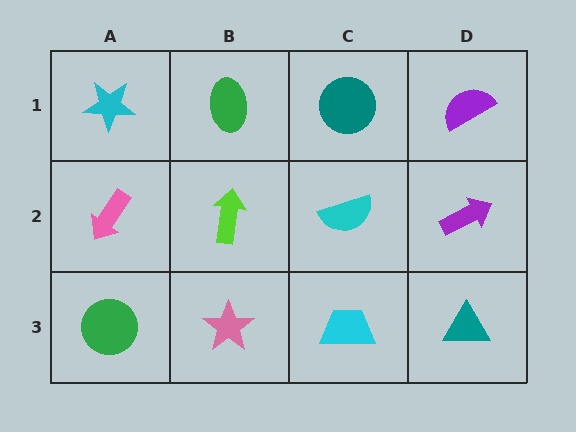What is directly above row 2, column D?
A purple semicircle.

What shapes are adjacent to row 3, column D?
A purple arrow (row 2, column D), a cyan trapezoid (row 3, column C).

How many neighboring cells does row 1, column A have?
2.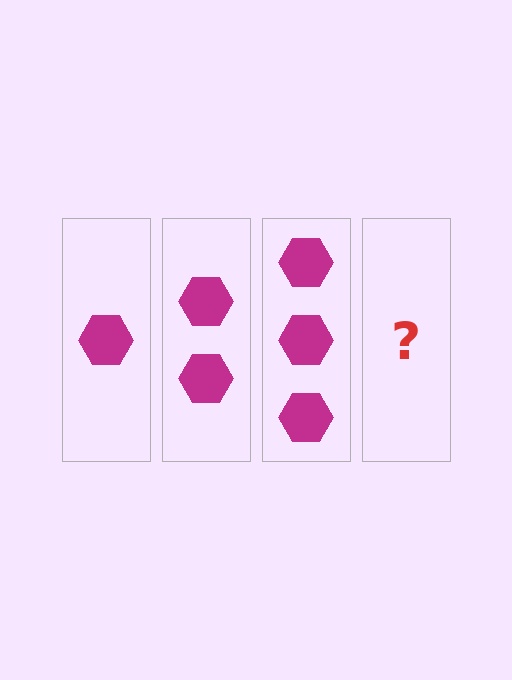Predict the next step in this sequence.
The next step is 4 hexagons.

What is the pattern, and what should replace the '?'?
The pattern is that each step adds one more hexagon. The '?' should be 4 hexagons.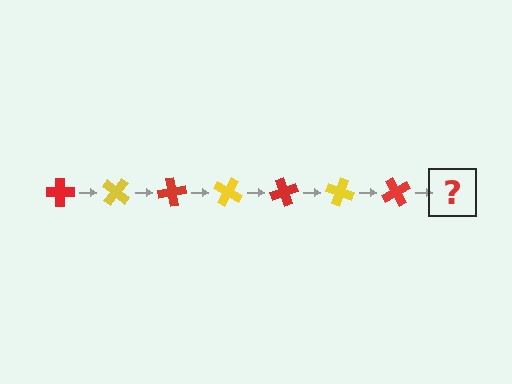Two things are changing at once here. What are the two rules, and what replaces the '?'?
The two rules are that it rotates 40 degrees each step and the color cycles through red and yellow. The '?' should be a yellow cross, rotated 280 degrees from the start.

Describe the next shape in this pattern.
It should be a yellow cross, rotated 280 degrees from the start.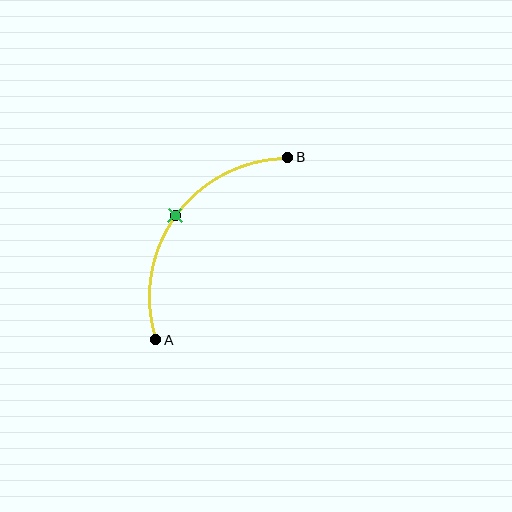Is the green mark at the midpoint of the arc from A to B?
Yes. The green mark lies on the arc at equal arc-length from both A and B — it is the arc midpoint.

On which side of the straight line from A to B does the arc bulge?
The arc bulges above and to the left of the straight line connecting A and B.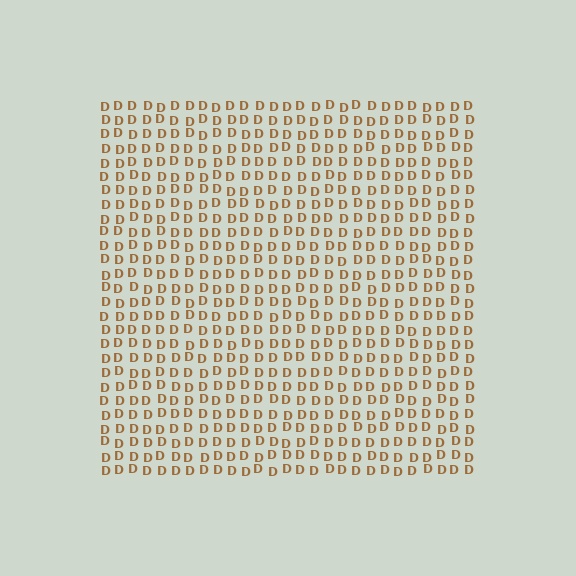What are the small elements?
The small elements are letter D's.